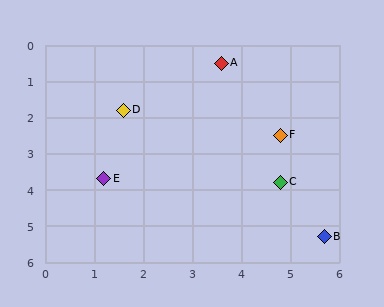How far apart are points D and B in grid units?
Points D and B are about 5.4 grid units apart.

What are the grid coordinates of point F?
Point F is at approximately (4.8, 2.5).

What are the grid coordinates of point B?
Point B is at approximately (5.7, 5.3).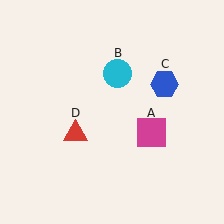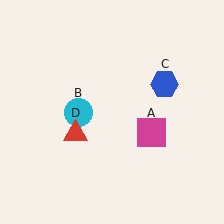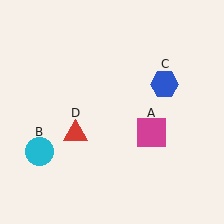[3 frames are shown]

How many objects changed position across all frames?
1 object changed position: cyan circle (object B).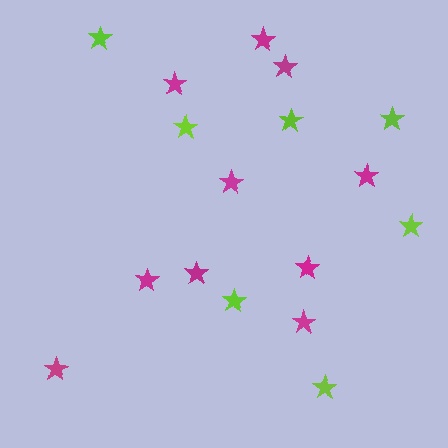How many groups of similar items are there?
There are 2 groups: one group of lime stars (7) and one group of magenta stars (10).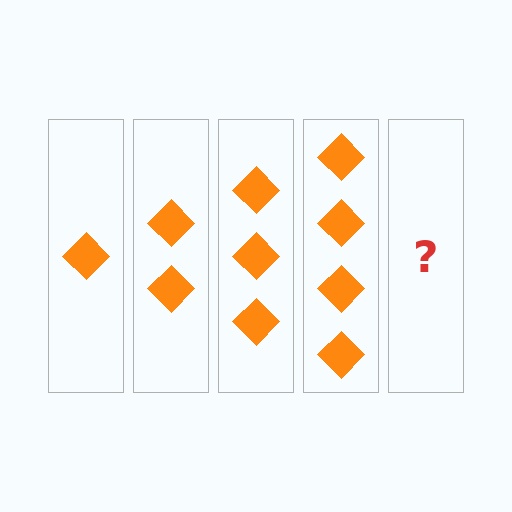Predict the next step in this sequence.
The next step is 5 diamonds.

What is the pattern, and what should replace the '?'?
The pattern is that each step adds one more diamond. The '?' should be 5 diamonds.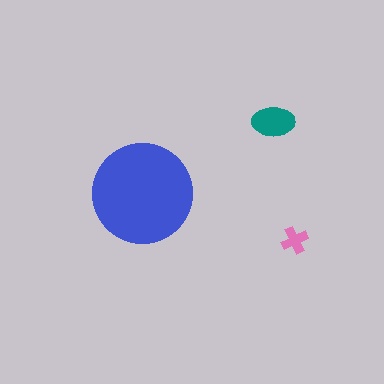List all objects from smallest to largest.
The pink cross, the teal ellipse, the blue circle.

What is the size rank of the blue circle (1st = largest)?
1st.